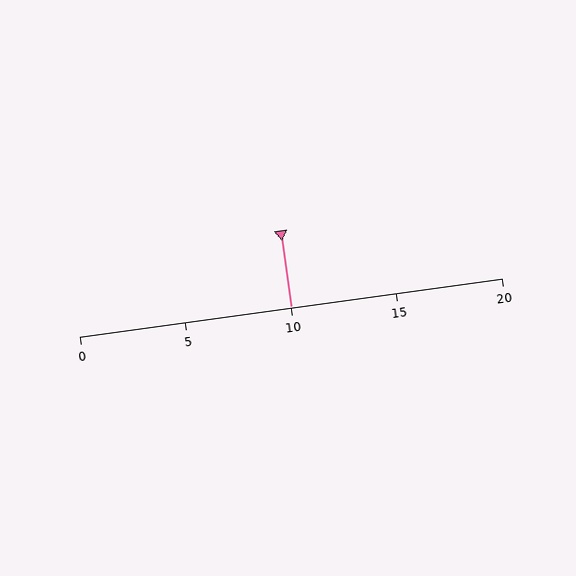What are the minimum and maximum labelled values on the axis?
The axis runs from 0 to 20.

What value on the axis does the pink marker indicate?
The marker indicates approximately 10.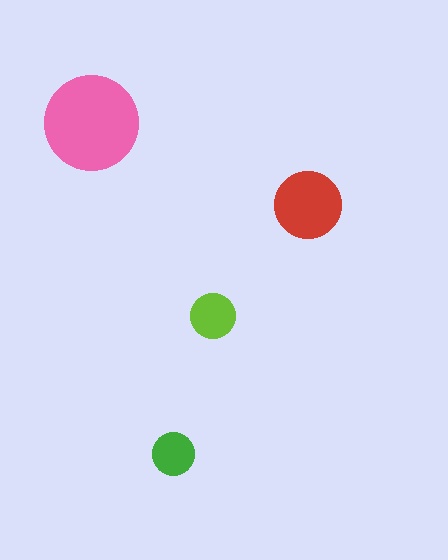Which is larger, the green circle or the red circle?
The red one.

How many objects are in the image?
There are 4 objects in the image.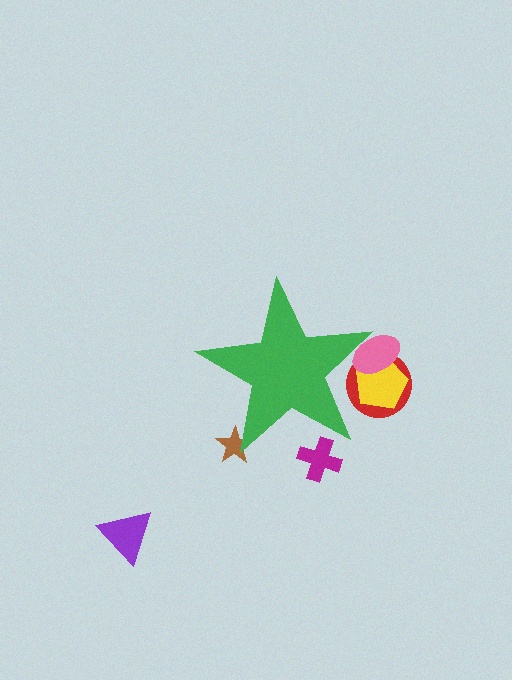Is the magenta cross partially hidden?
Yes, the magenta cross is partially hidden behind the green star.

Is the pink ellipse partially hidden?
Yes, the pink ellipse is partially hidden behind the green star.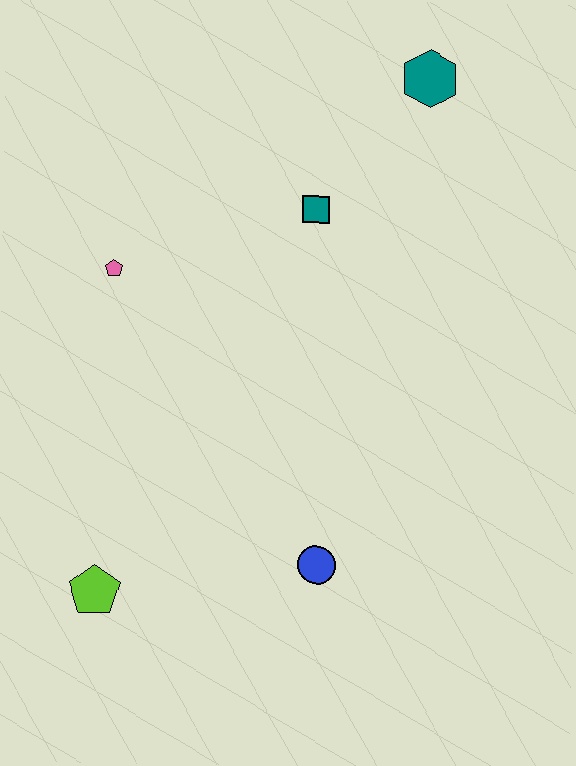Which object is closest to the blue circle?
The lime pentagon is closest to the blue circle.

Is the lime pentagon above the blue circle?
No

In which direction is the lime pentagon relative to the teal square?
The lime pentagon is below the teal square.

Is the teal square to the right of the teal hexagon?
No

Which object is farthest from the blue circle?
The teal hexagon is farthest from the blue circle.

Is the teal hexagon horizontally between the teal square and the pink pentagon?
No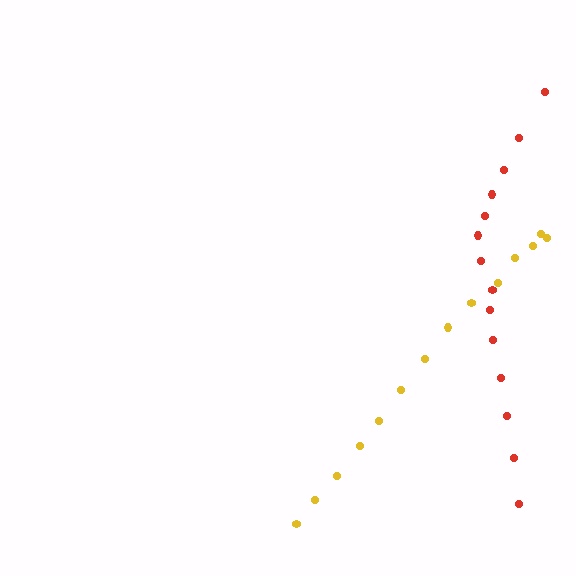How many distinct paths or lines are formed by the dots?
There are 2 distinct paths.